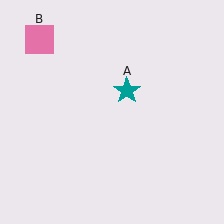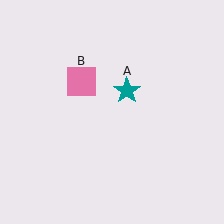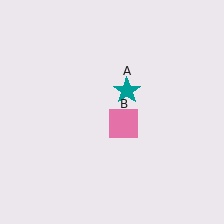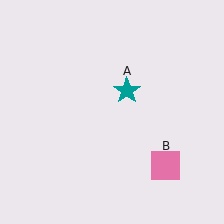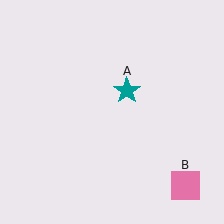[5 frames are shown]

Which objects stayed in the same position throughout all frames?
Teal star (object A) remained stationary.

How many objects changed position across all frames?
1 object changed position: pink square (object B).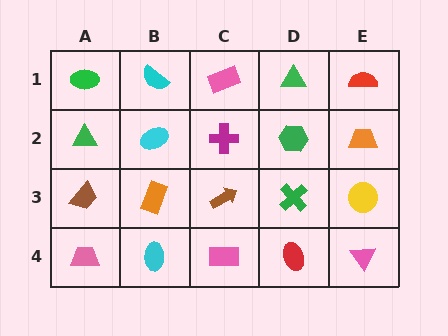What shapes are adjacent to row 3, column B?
A cyan ellipse (row 2, column B), a cyan ellipse (row 4, column B), a brown trapezoid (row 3, column A), a brown arrow (row 3, column C).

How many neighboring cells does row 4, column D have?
3.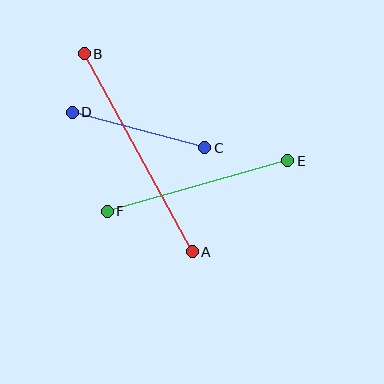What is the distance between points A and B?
The distance is approximately 226 pixels.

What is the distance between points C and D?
The distance is approximately 137 pixels.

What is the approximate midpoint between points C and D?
The midpoint is at approximately (139, 130) pixels.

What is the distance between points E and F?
The distance is approximately 187 pixels.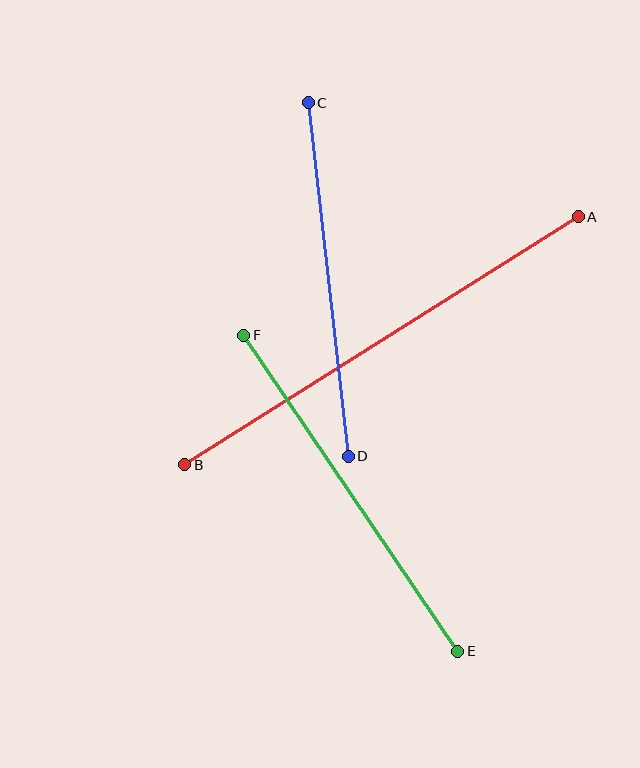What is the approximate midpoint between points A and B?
The midpoint is at approximately (381, 341) pixels.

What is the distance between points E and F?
The distance is approximately 382 pixels.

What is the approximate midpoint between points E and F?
The midpoint is at approximately (351, 493) pixels.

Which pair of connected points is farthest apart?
Points A and B are farthest apart.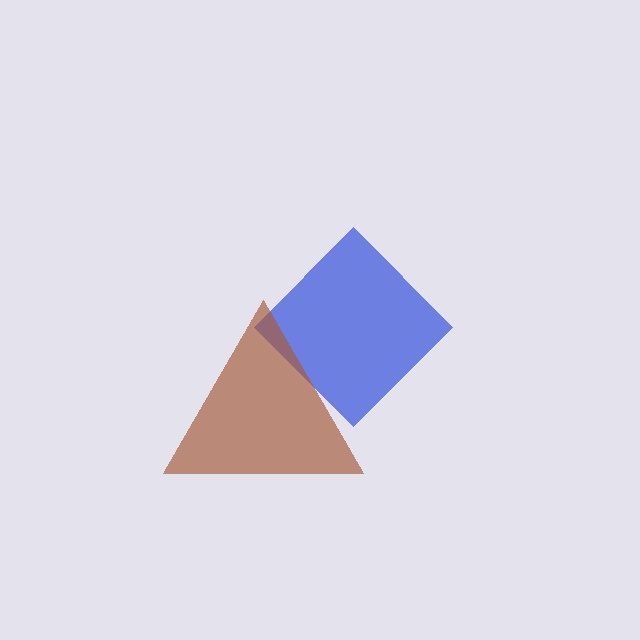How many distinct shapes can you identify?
There are 2 distinct shapes: a blue diamond, a brown triangle.